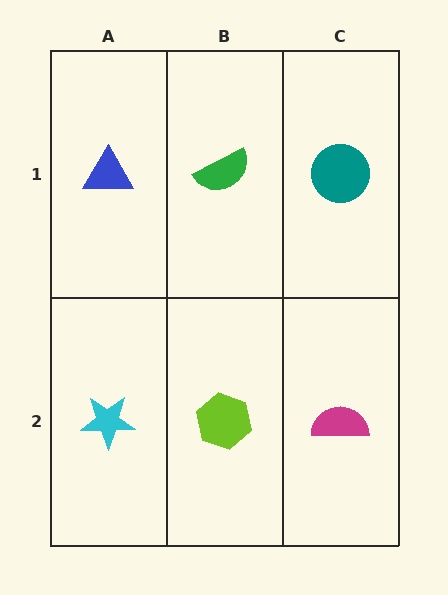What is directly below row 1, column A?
A cyan star.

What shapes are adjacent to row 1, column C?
A magenta semicircle (row 2, column C), a green semicircle (row 1, column B).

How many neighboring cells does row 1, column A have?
2.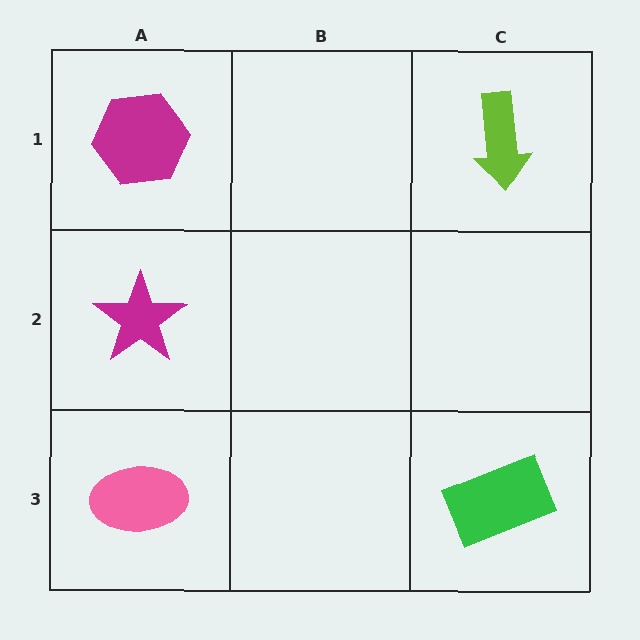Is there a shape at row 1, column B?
No, that cell is empty.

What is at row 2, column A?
A magenta star.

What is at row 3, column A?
A pink ellipse.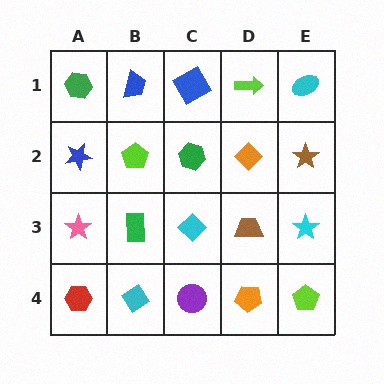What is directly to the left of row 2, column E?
An orange diamond.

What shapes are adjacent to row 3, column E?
A brown star (row 2, column E), a lime pentagon (row 4, column E), a brown trapezoid (row 3, column D).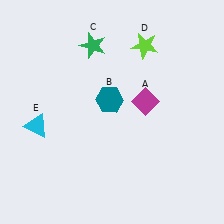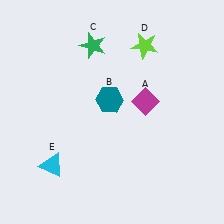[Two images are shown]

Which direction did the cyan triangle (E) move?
The cyan triangle (E) moved down.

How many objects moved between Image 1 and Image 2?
1 object moved between the two images.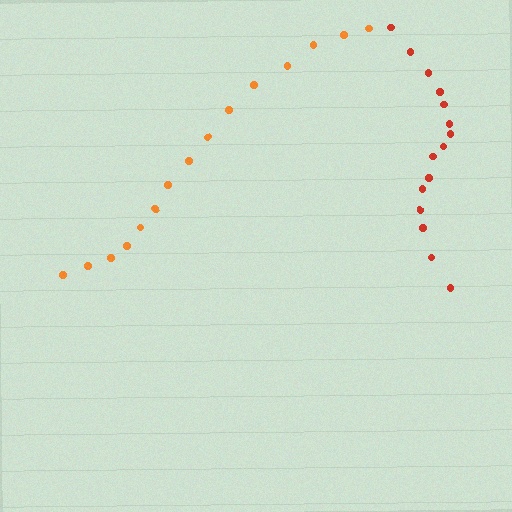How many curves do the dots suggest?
There are 2 distinct paths.